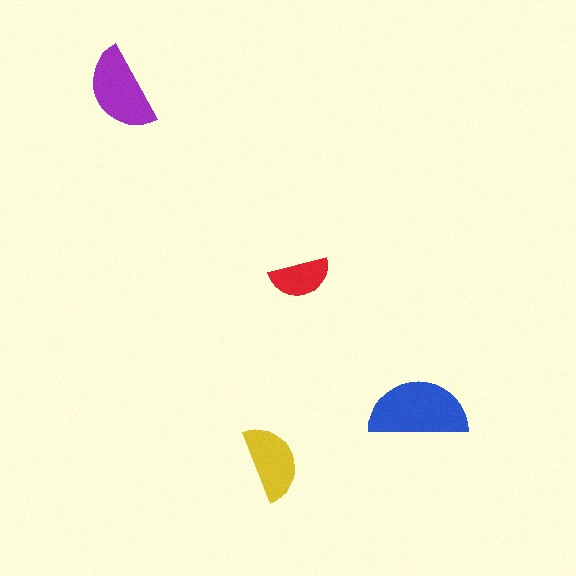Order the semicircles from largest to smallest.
the blue one, the purple one, the yellow one, the red one.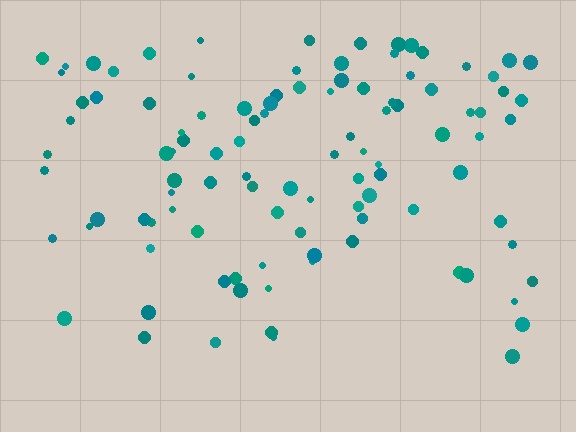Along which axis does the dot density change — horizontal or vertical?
Vertical.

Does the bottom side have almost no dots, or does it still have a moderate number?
Still a moderate number, just noticeably fewer than the top.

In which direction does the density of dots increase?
From bottom to top, with the top side densest.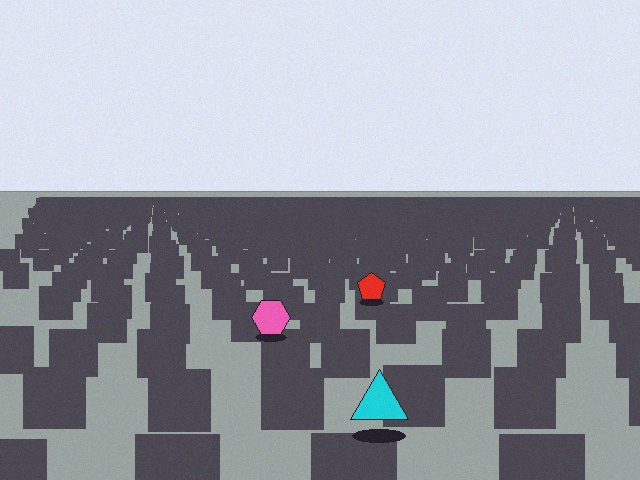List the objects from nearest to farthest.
From nearest to farthest: the cyan triangle, the pink hexagon, the red pentagon.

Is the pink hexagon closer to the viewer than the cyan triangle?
No. The cyan triangle is closer — you can tell from the texture gradient: the ground texture is coarser near it.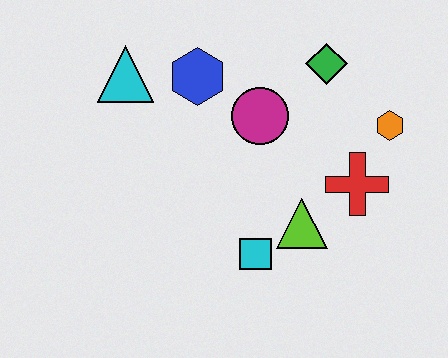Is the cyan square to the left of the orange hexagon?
Yes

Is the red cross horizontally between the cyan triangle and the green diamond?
No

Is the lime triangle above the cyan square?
Yes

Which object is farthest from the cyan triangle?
The orange hexagon is farthest from the cyan triangle.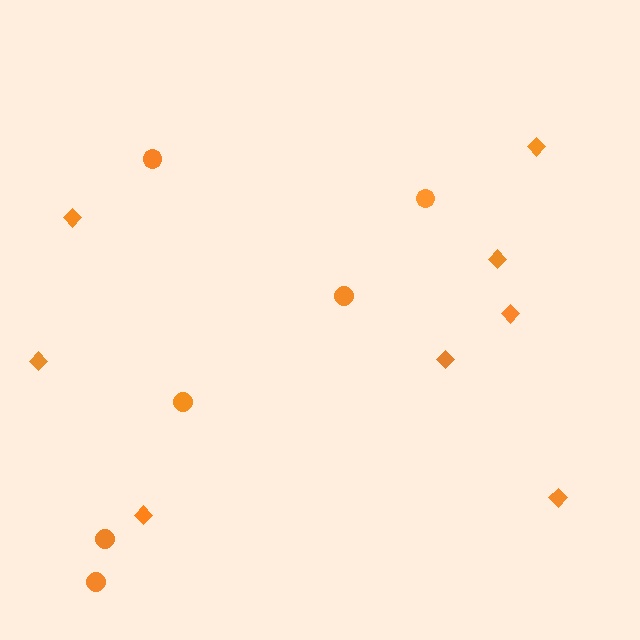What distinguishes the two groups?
There are 2 groups: one group of diamonds (8) and one group of circles (6).